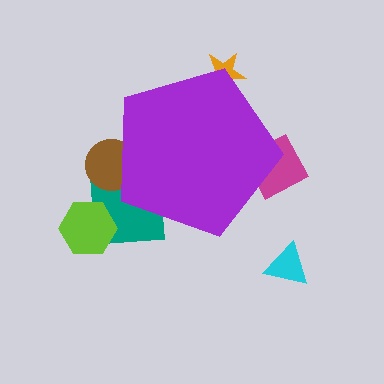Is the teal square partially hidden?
Yes, the teal square is partially hidden behind the purple pentagon.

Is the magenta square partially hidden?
Yes, the magenta square is partially hidden behind the purple pentagon.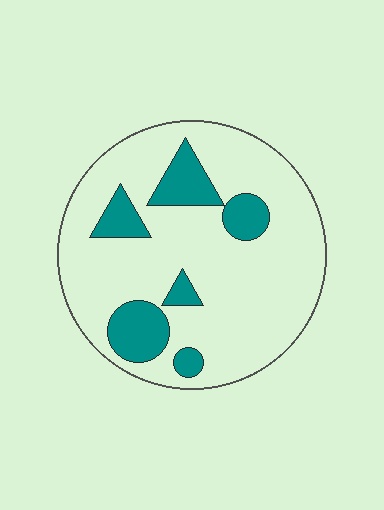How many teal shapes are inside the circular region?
6.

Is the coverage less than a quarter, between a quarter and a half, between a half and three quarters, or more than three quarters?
Less than a quarter.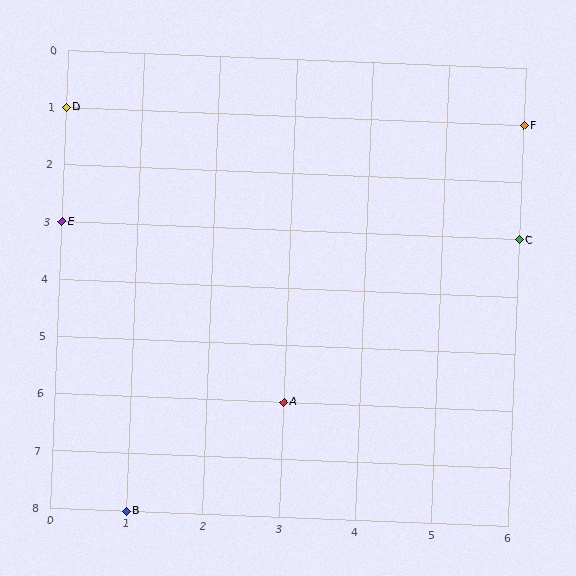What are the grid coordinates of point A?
Point A is at grid coordinates (3, 6).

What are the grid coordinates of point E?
Point E is at grid coordinates (0, 3).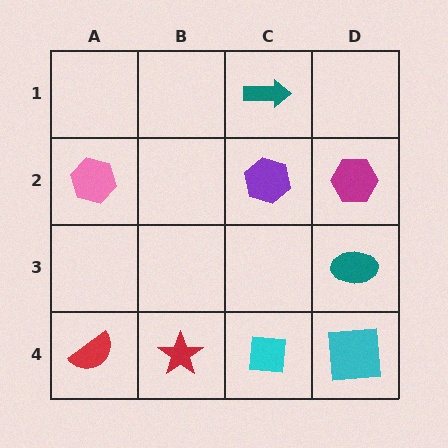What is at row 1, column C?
A teal arrow.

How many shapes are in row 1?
1 shape.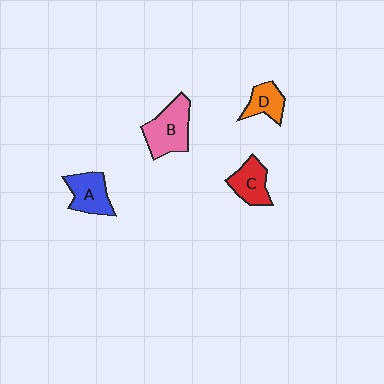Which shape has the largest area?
Shape B (pink).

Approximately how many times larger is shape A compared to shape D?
Approximately 1.3 times.